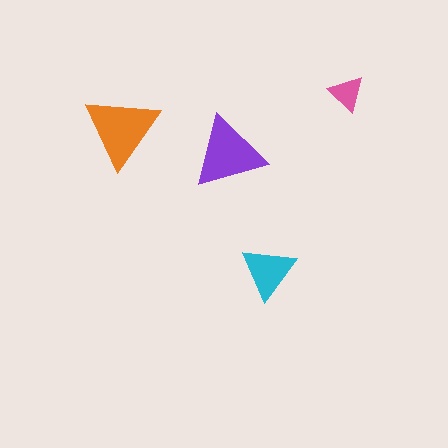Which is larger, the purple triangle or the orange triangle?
The orange one.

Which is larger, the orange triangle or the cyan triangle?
The orange one.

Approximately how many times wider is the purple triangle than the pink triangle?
About 2 times wider.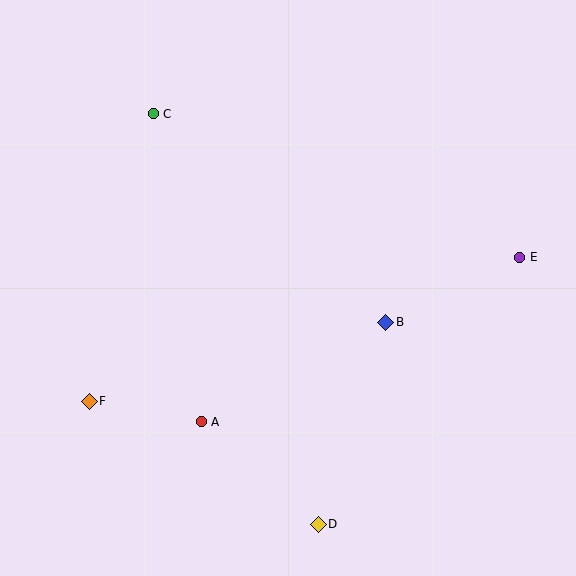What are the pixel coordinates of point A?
Point A is at (201, 422).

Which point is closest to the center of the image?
Point B at (386, 322) is closest to the center.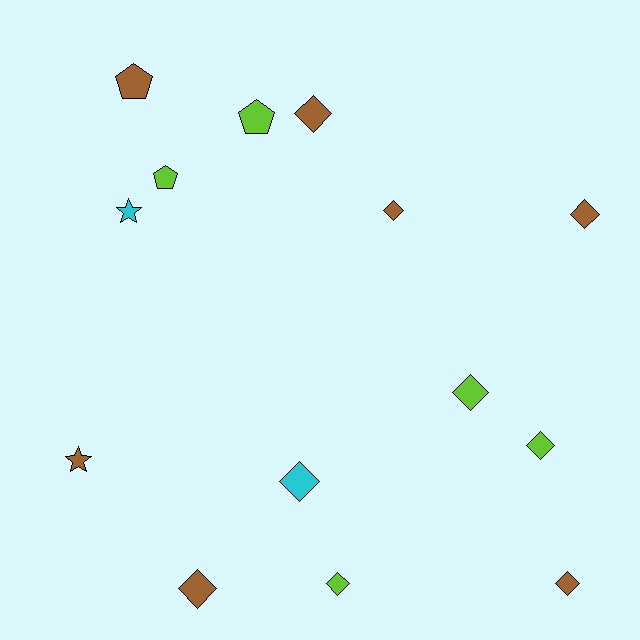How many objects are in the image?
There are 14 objects.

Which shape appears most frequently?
Diamond, with 9 objects.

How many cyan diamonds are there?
There is 1 cyan diamond.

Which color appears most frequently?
Brown, with 7 objects.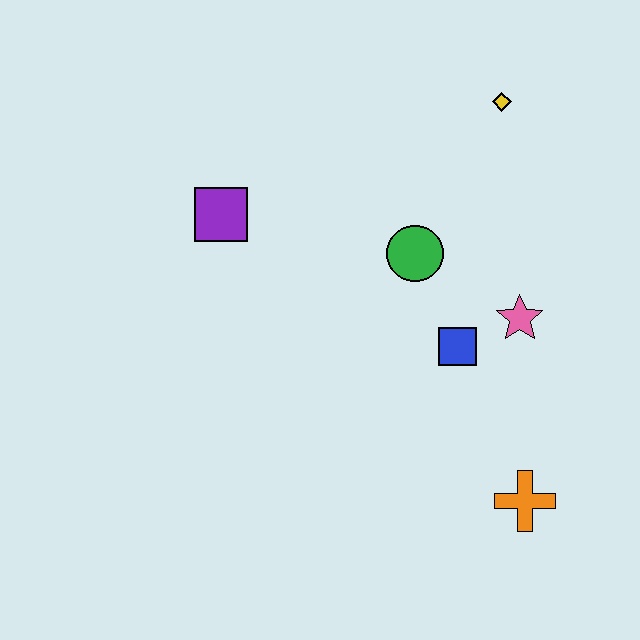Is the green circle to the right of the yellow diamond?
No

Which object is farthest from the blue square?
The purple square is farthest from the blue square.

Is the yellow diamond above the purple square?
Yes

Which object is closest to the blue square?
The pink star is closest to the blue square.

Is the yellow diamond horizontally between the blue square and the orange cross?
Yes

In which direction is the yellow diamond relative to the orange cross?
The yellow diamond is above the orange cross.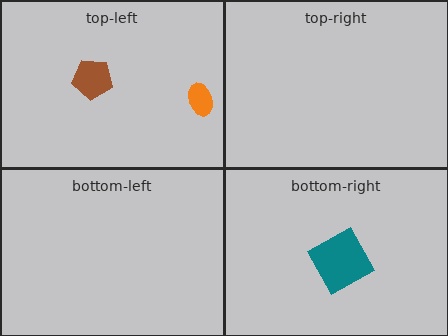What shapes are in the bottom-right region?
The teal square.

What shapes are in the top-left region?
The brown pentagon, the orange ellipse.